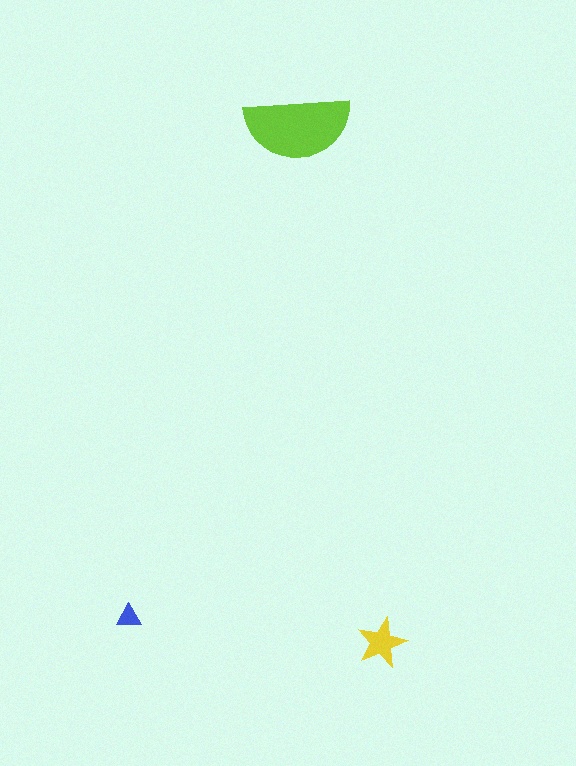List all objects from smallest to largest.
The blue triangle, the yellow star, the lime semicircle.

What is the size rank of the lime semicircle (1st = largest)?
1st.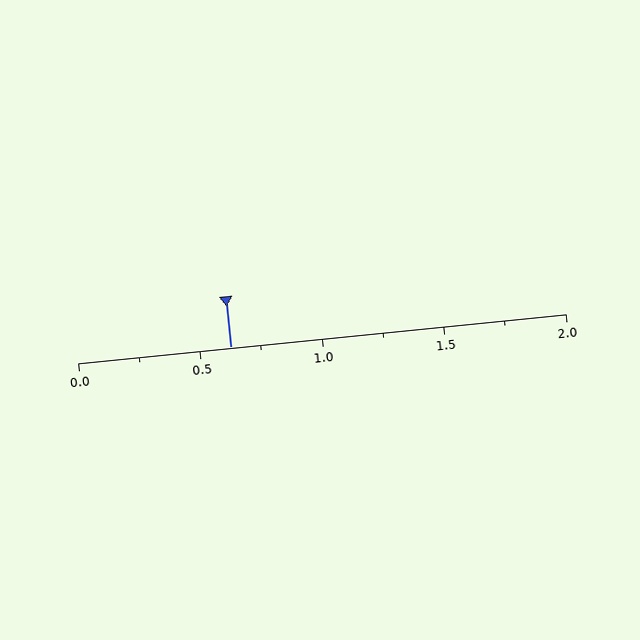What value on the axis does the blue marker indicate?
The marker indicates approximately 0.62.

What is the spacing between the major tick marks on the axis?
The major ticks are spaced 0.5 apart.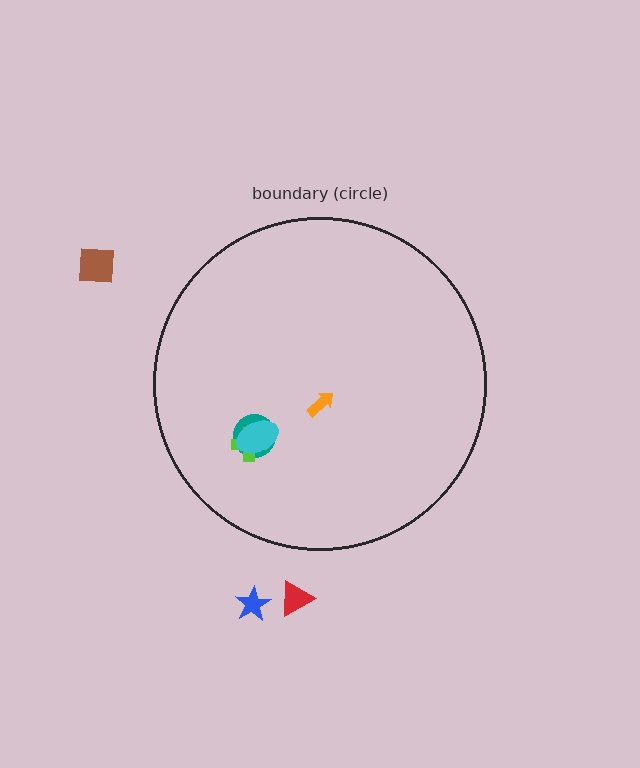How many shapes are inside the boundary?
4 inside, 3 outside.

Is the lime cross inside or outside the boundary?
Inside.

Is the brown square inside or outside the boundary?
Outside.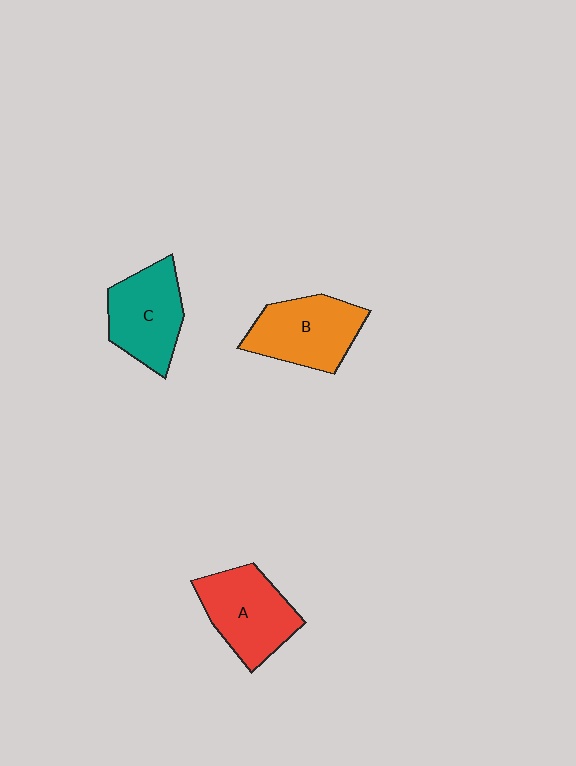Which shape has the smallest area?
Shape C (teal).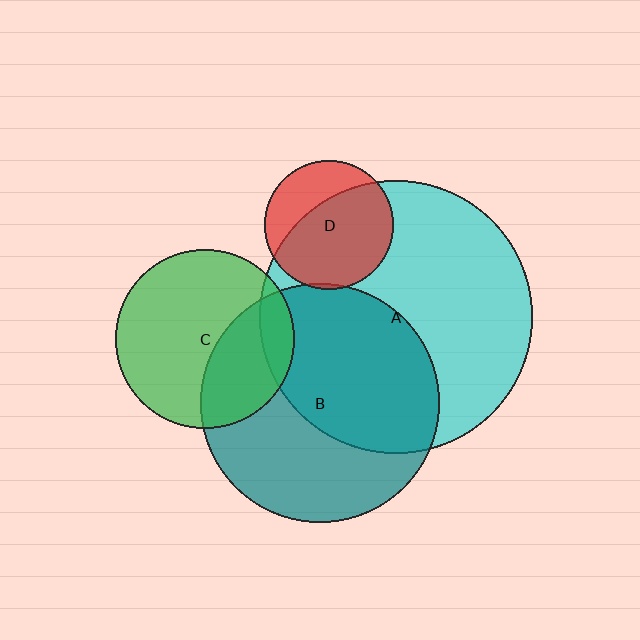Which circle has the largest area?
Circle A (cyan).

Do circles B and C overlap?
Yes.